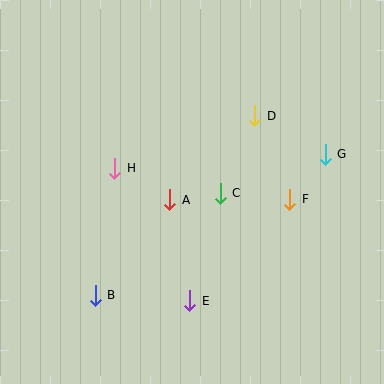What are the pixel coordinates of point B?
Point B is at (95, 295).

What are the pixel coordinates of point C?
Point C is at (220, 193).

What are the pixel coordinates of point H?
Point H is at (115, 168).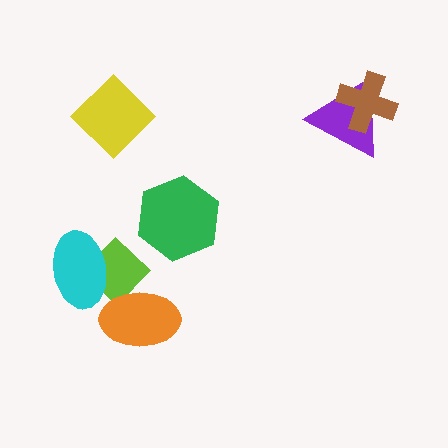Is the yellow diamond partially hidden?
No, no other shape covers it.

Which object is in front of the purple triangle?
The brown cross is in front of the purple triangle.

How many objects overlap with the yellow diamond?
0 objects overlap with the yellow diamond.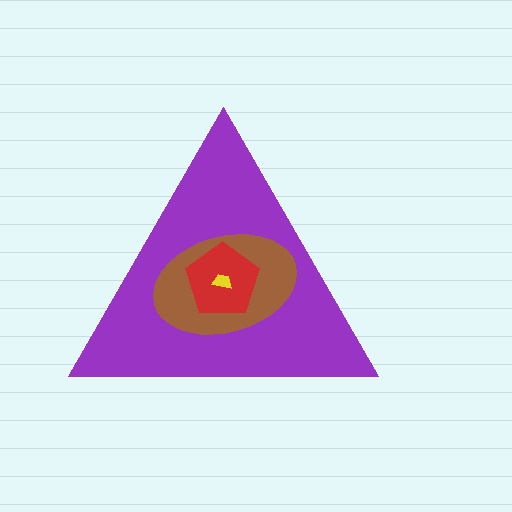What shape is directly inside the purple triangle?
The brown ellipse.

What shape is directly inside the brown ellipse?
The red pentagon.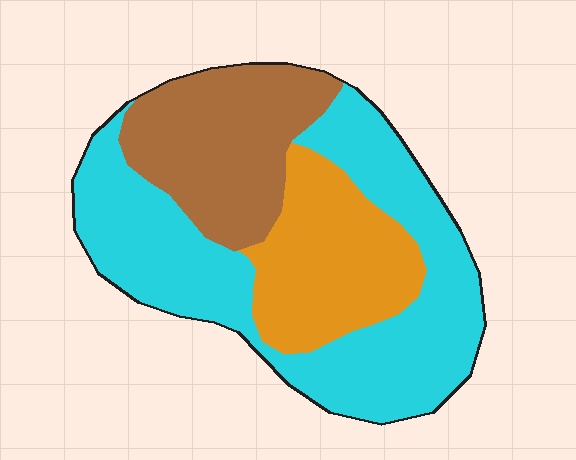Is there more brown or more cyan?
Cyan.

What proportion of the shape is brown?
Brown covers roughly 25% of the shape.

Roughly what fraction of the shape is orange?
Orange takes up less than a quarter of the shape.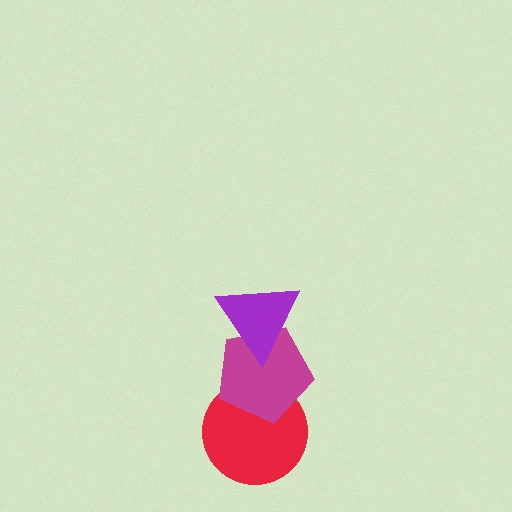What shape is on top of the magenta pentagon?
The purple triangle is on top of the magenta pentagon.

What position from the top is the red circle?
The red circle is 3rd from the top.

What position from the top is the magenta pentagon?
The magenta pentagon is 2nd from the top.